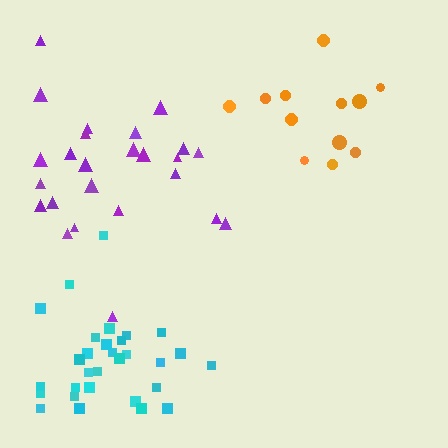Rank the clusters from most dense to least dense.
cyan, purple, orange.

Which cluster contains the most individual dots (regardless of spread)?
Cyan (33).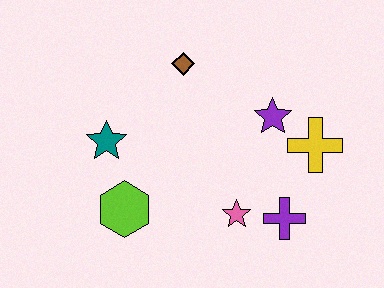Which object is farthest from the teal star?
The yellow cross is farthest from the teal star.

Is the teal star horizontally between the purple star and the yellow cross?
No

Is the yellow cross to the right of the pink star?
Yes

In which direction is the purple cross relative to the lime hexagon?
The purple cross is to the right of the lime hexagon.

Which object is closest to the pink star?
The purple cross is closest to the pink star.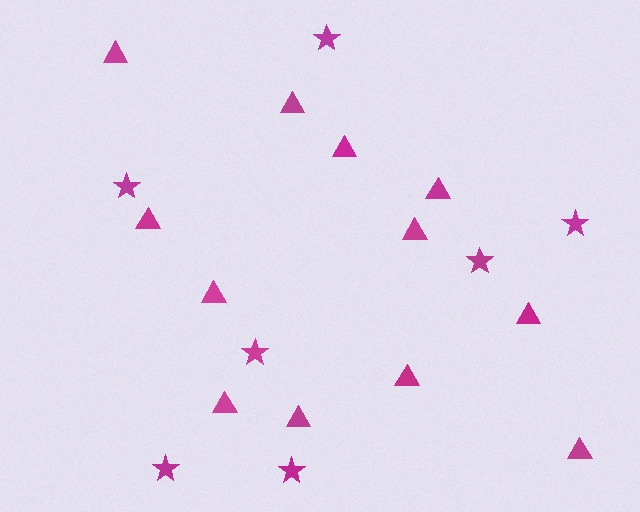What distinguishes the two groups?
There are 2 groups: one group of triangles (12) and one group of stars (7).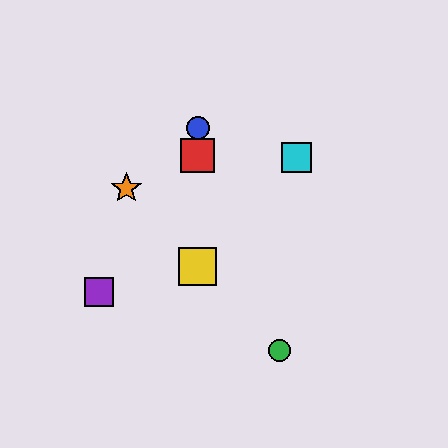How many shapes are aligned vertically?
3 shapes (the red square, the blue circle, the yellow square) are aligned vertically.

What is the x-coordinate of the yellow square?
The yellow square is at x≈198.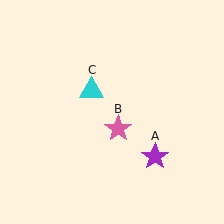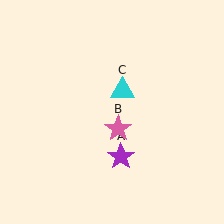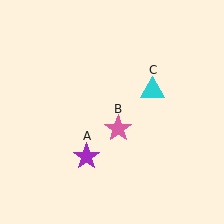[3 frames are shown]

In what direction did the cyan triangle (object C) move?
The cyan triangle (object C) moved right.